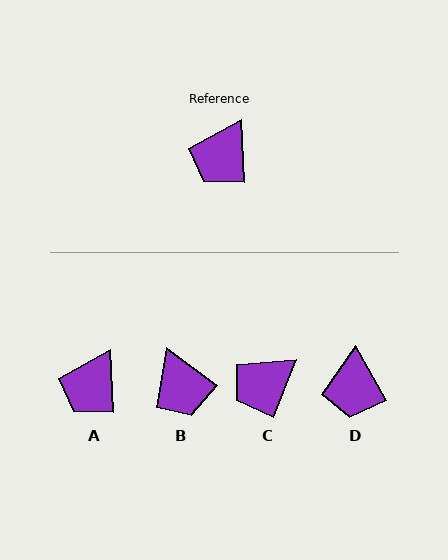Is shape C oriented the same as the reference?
No, it is off by about 24 degrees.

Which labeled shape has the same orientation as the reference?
A.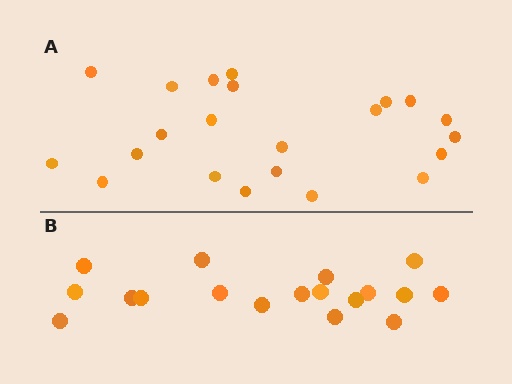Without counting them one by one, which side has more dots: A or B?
Region A (the top region) has more dots.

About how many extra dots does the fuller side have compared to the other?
Region A has about 4 more dots than region B.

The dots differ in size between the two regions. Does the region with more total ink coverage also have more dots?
No. Region B has more total ink coverage because its dots are larger, but region A actually contains more individual dots. Total area can be misleading — the number of items is what matters here.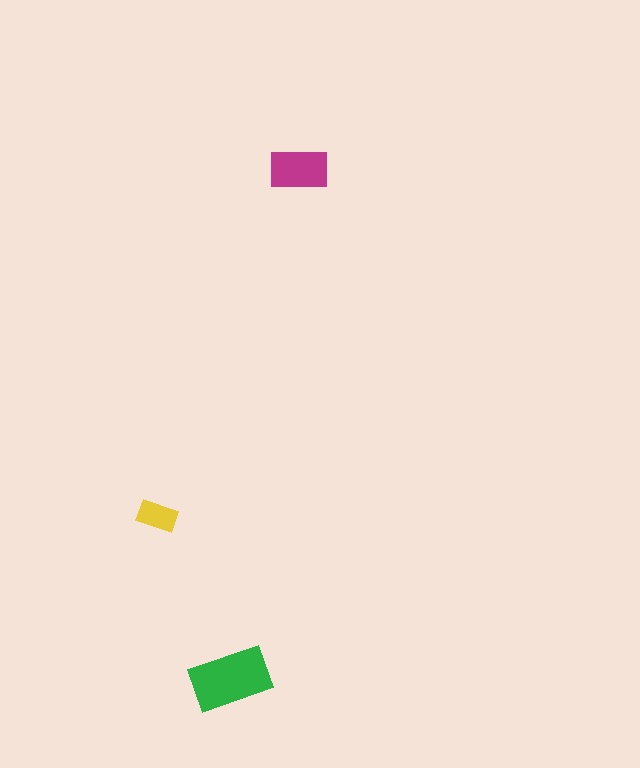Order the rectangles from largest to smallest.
the green one, the magenta one, the yellow one.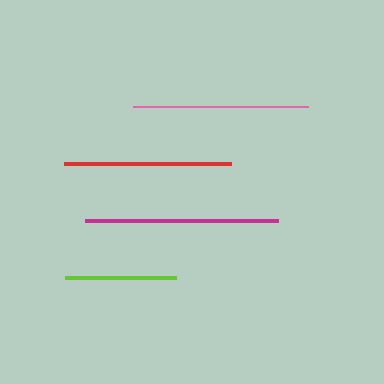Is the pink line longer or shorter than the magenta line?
The magenta line is longer than the pink line.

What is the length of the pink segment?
The pink segment is approximately 175 pixels long.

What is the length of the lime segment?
The lime segment is approximately 112 pixels long.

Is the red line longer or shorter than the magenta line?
The magenta line is longer than the red line.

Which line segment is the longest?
The magenta line is the longest at approximately 193 pixels.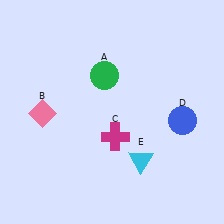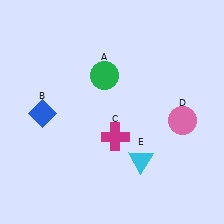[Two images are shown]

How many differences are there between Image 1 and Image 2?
There are 2 differences between the two images.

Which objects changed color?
B changed from pink to blue. D changed from blue to pink.